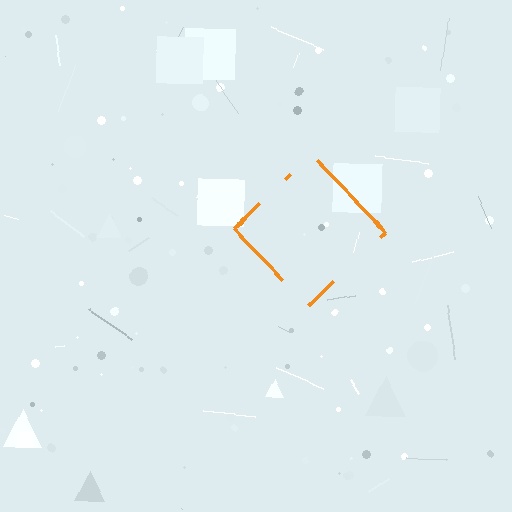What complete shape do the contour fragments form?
The contour fragments form a diamond.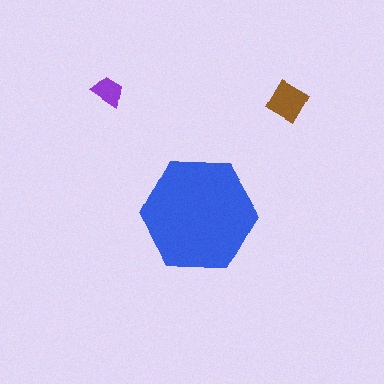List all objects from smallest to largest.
The purple trapezoid, the brown diamond, the blue hexagon.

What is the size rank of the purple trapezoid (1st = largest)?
3rd.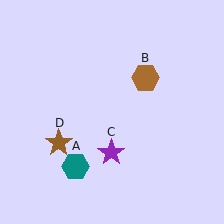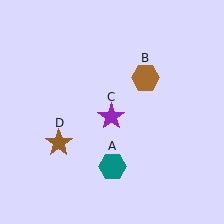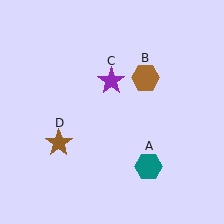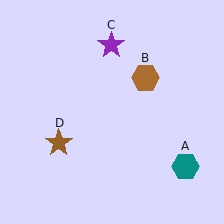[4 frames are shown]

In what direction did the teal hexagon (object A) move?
The teal hexagon (object A) moved right.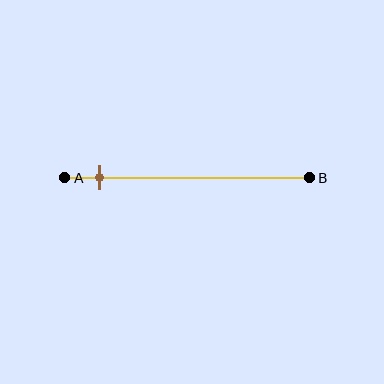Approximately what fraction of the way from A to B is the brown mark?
The brown mark is approximately 15% of the way from A to B.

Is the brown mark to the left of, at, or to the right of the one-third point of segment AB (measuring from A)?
The brown mark is to the left of the one-third point of segment AB.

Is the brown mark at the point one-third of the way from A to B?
No, the mark is at about 15% from A, not at the 33% one-third point.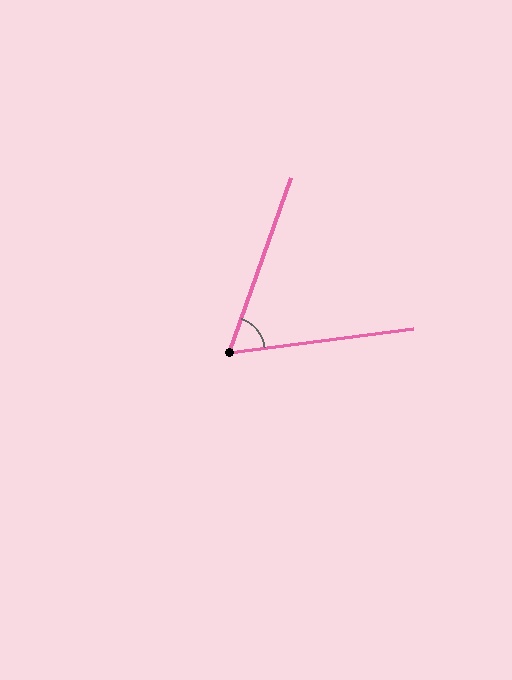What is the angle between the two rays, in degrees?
Approximately 63 degrees.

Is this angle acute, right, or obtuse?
It is acute.